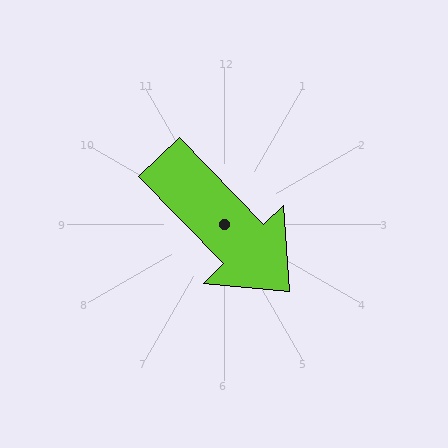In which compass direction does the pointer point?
Southeast.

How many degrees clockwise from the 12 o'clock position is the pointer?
Approximately 136 degrees.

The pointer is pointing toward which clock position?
Roughly 5 o'clock.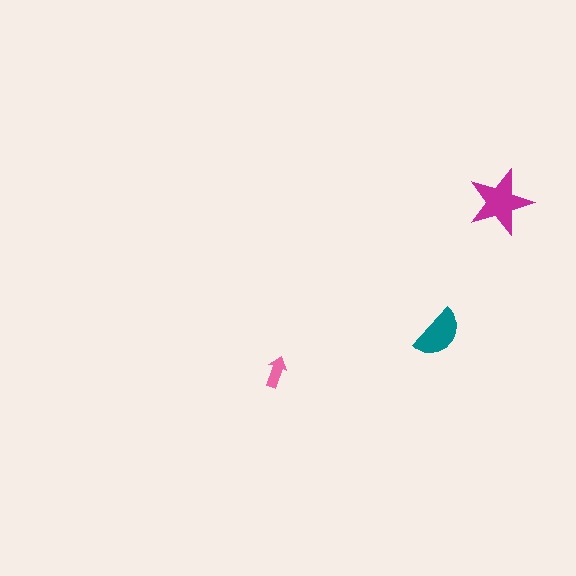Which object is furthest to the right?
The magenta star is rightmost.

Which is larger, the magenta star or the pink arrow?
The magenta star.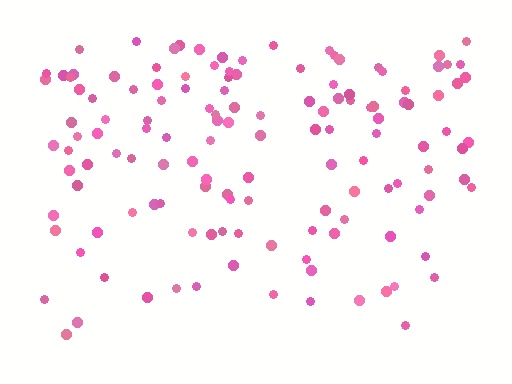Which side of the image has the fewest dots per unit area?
The bottom.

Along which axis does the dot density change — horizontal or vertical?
Vertical.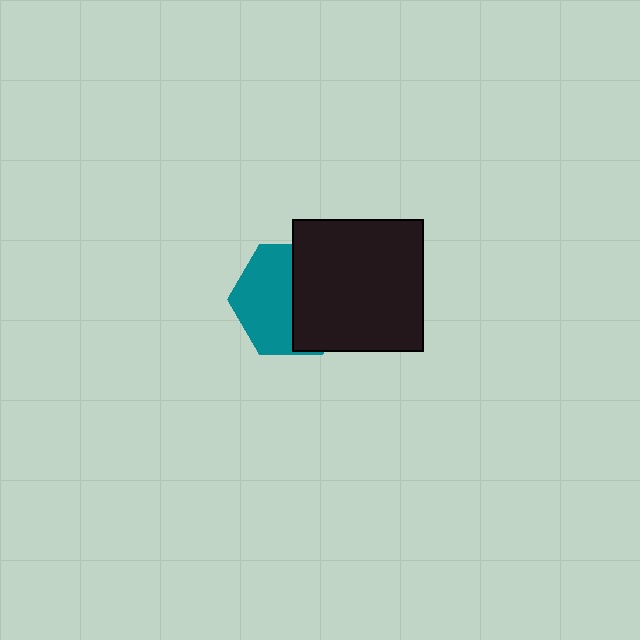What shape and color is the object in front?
The object in front is a black square.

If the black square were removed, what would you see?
You would see the complete teal hexagon.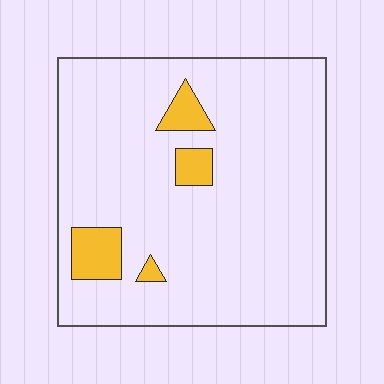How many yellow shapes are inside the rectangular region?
4.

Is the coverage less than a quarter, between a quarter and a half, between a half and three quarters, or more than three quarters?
Less than a quarter.